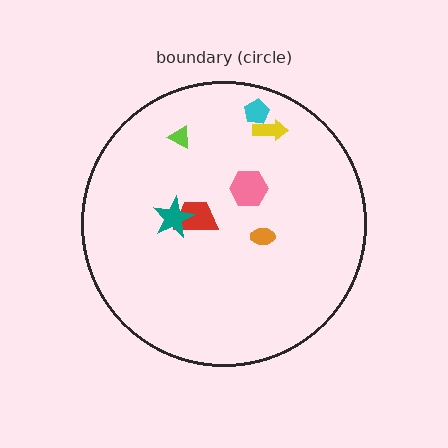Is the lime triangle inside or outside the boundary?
Inside.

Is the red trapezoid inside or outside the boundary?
Inside.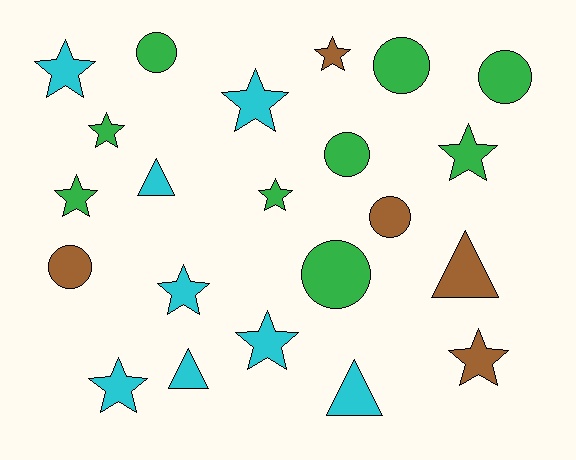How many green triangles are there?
There are no green triangles.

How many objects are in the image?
There are 22 objects.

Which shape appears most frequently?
Star, with 11 objects.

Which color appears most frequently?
Green, with 9 objects.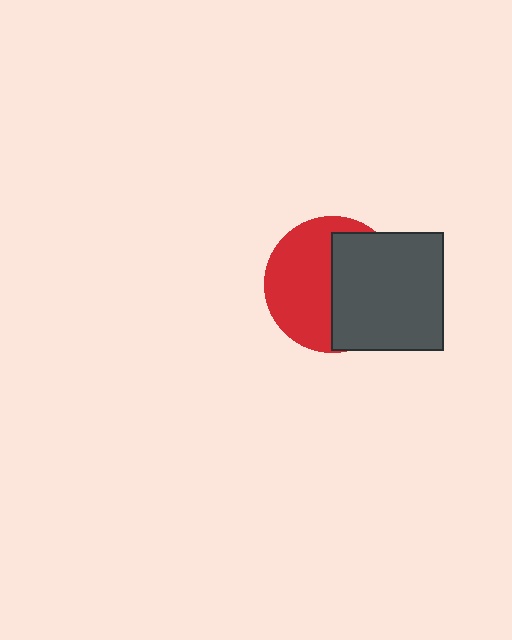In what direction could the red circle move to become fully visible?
The red circle could move left. That would shift it out from behind the dark gray rectangle entirely.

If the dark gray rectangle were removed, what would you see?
You would see the complete red circle.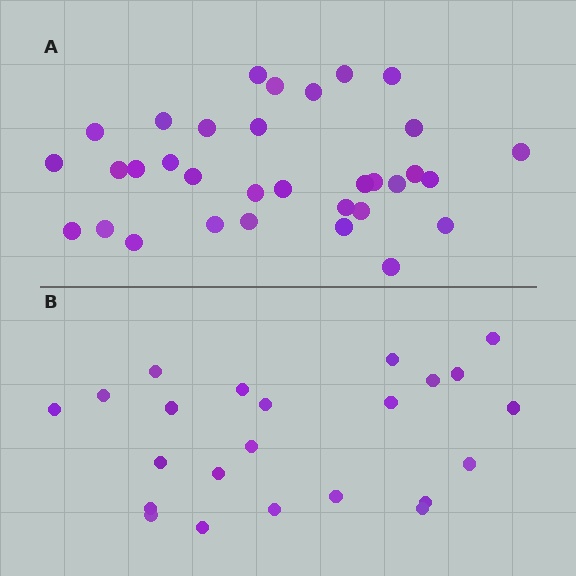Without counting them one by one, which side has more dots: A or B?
Region A (the top region) has more dots.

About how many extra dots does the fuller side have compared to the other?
Region A has roughly 10 or so more dots than region B.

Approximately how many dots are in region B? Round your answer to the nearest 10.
About 20 dots. (The exact count is 23, which rounds to 20.)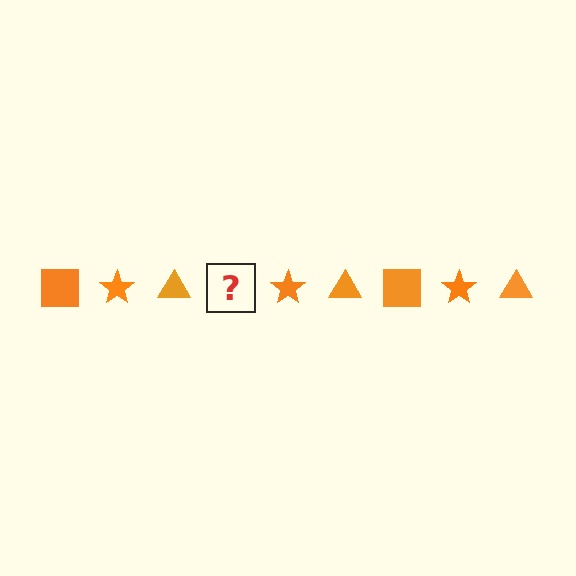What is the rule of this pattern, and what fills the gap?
The rule is that the pattern cycles through square, star, triangle shapes in orange. The gap should be filled with an orange square.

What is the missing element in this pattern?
The missing element is an orange square.